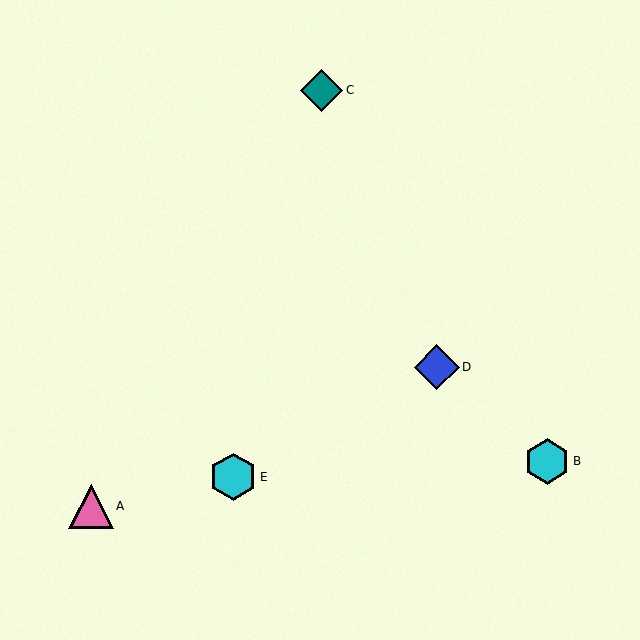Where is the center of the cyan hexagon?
The center of the cyan hexagon is at (547, 461).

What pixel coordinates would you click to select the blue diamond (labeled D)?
Click at (437, 367) to select the blue diamond D.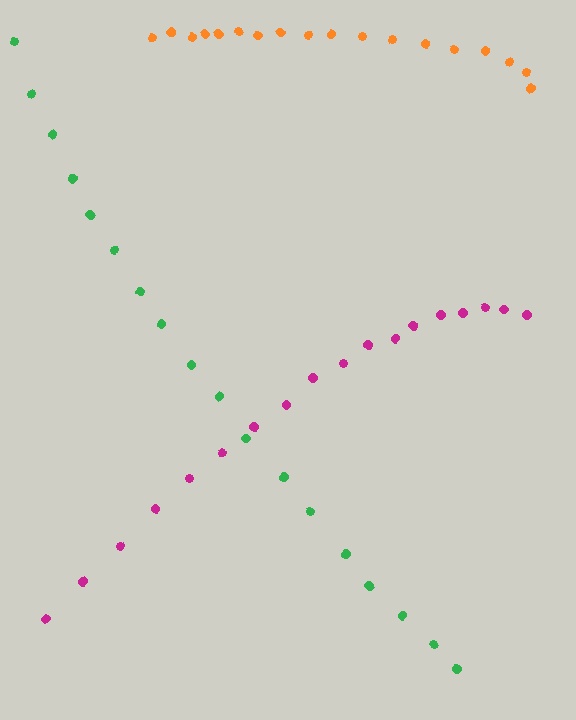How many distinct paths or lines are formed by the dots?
There are 3 distinct paths.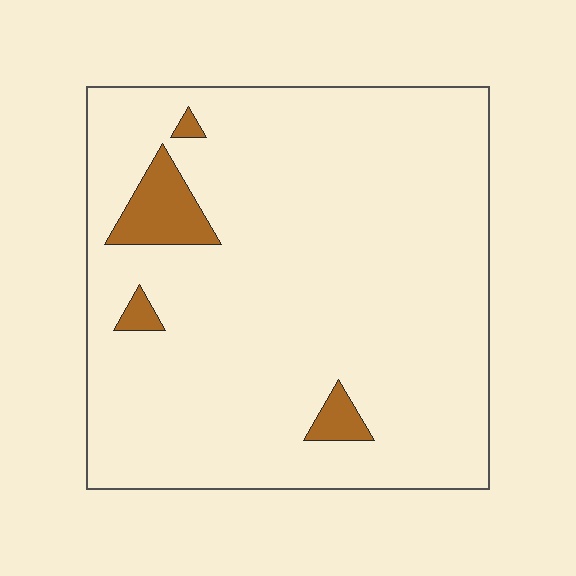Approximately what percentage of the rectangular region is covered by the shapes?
Approximately 5%.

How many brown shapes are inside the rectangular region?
4.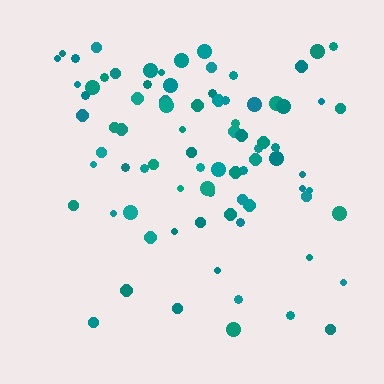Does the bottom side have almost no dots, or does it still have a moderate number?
Still a moderate number, just noticeably fewer than the top.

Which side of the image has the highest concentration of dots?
The top.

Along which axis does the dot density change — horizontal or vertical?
Vertical.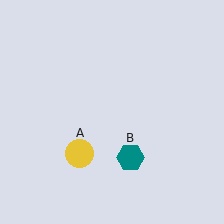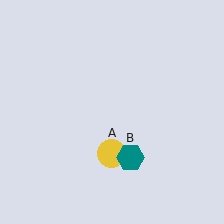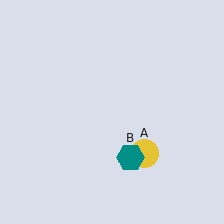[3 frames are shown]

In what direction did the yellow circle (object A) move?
The yellow circle (object A) moved right.